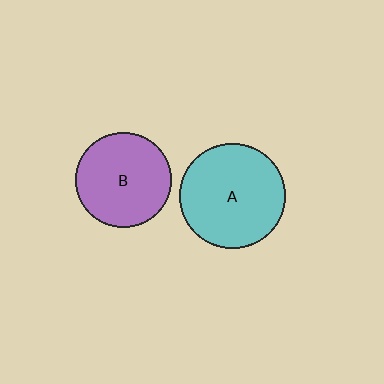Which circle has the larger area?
Circle A (cyan).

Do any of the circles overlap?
No, none of the circles overlap.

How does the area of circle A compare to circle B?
Approximately 1.2 times.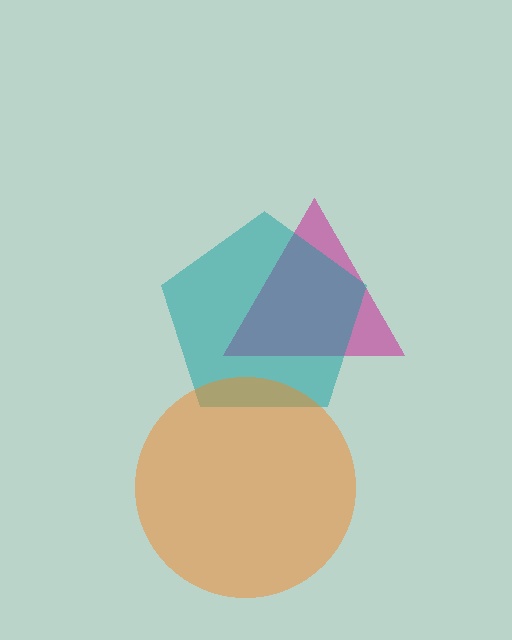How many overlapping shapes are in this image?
There are 3 overlapping shapes in the image.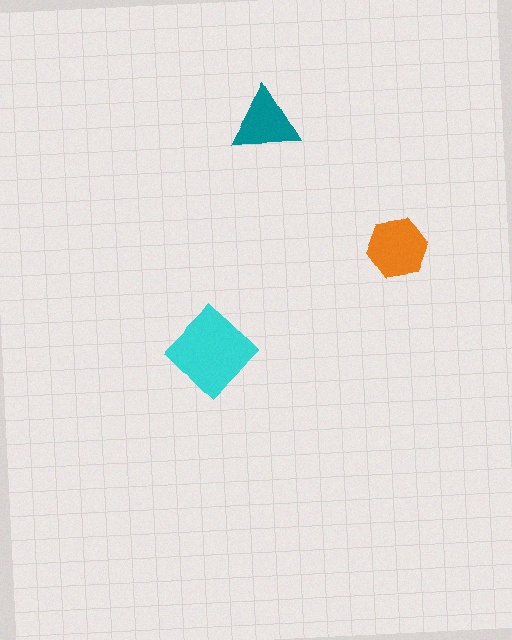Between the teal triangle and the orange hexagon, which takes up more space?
The orange hexagon.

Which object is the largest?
The cyan diamond.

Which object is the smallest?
The teal triangle.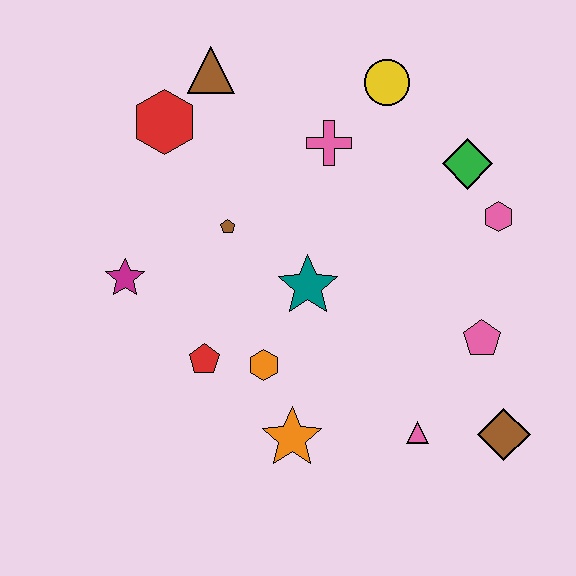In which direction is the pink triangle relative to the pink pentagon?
The pink triangle is below the pink pentagon.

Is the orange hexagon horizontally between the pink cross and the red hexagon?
Yes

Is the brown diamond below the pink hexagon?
Yes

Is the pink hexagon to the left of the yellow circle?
No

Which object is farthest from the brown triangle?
The brown diamond is farthest from the brown triangle.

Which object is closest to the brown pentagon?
The teal star is closest to the brown pentagon.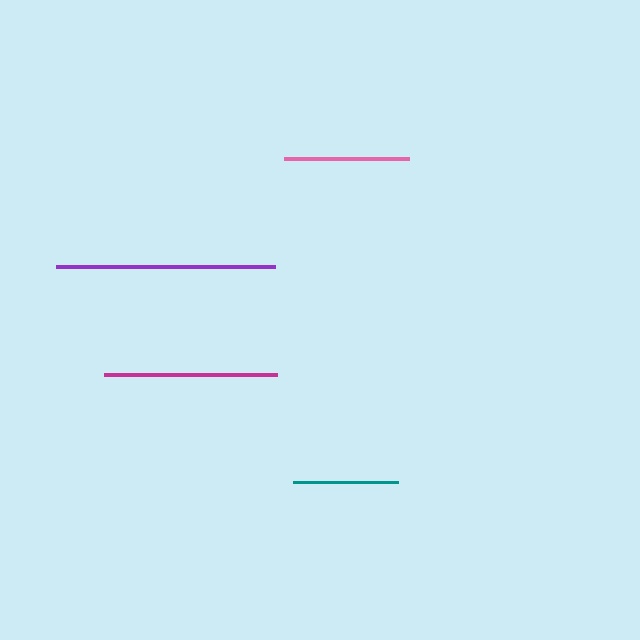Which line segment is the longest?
The purple line is the longest at approximately 219 pixels.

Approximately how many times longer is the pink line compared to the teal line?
The pink line is approximately 1.2 times the length of the teal line.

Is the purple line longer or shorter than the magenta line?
The purple line is longer than the magenta line.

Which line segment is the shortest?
The teal line is the shortest at approximately 105 pixels.